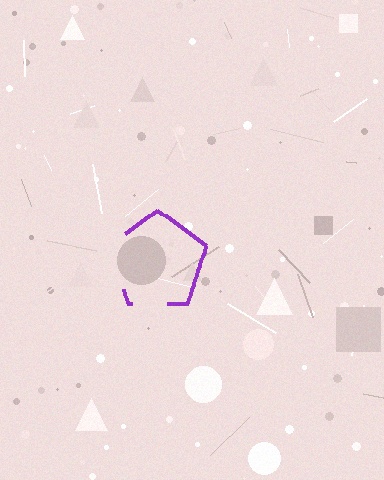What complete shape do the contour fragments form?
The contour fragments form a pentagon.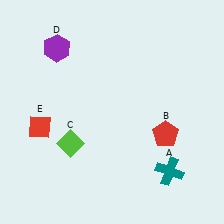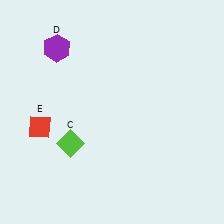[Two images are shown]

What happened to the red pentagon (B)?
The red pentagon (B) was removed in Image 2. It was in the bottom-right area of Image 1.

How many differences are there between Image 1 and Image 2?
There are 2 differences between the two images.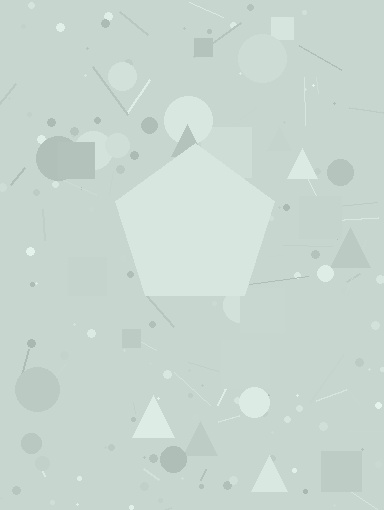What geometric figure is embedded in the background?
A pentagon is embedded in the background.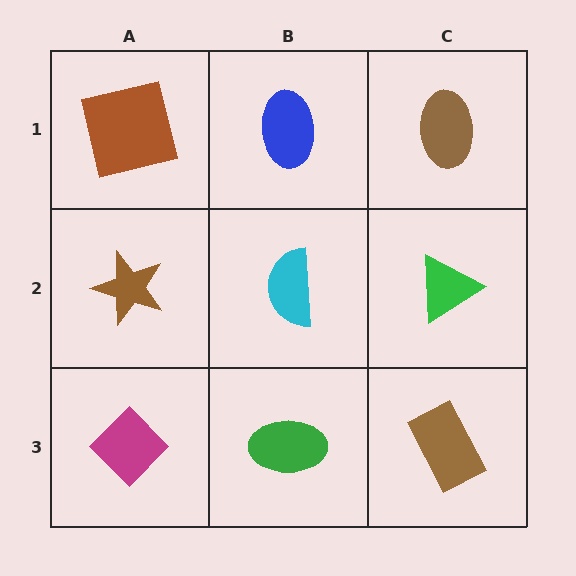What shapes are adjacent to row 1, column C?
A green triangle (row 2, column C), a blue ellipse (row 1, column B).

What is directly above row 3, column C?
A green triangle.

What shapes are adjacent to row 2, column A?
A brown square (row 1, column A), a magenta diamond (row 3, column A), a cyan semicircle (row 2, column B).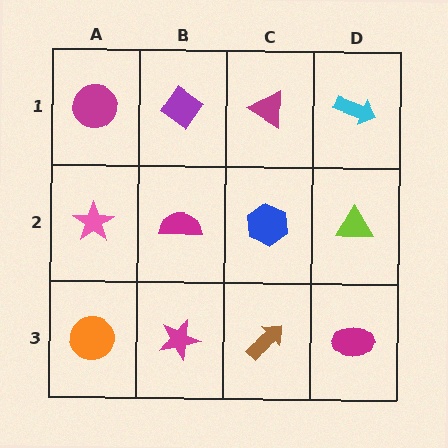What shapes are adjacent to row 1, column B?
A magenta semicircle (row 2, column B), a magenta circle (row 1, column A), a magenta triangle (row 1, column C).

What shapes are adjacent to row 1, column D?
A lime triangle (row 2, column D), a magenta triangle (row 1, column C).